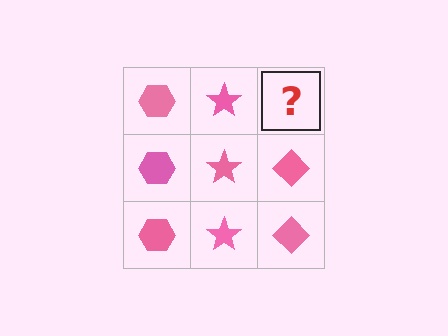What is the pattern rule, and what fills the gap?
The rule is that each column has a consistent shape. The gap should be filled with a pink diamond.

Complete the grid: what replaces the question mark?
The question mark should be replaced with a pink diamond.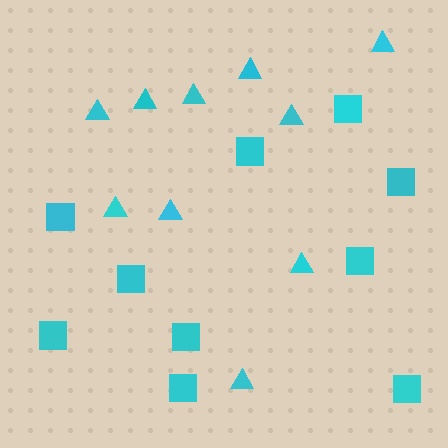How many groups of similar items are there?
There are 2 groups: one group of squares (10) and one group of triangles (10).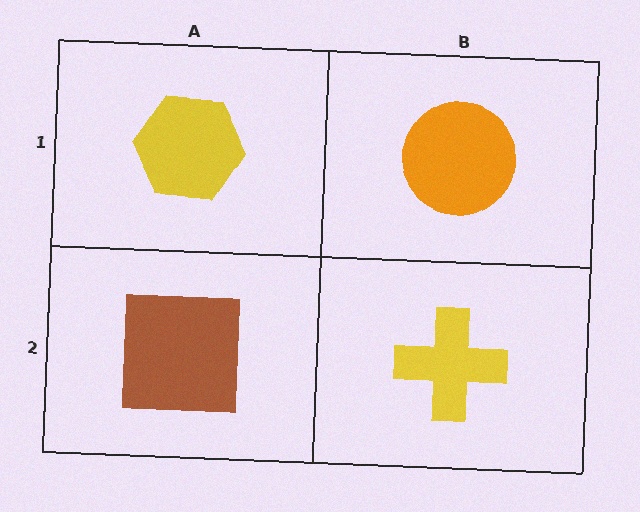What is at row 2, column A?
A brown square.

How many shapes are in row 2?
2 shapes.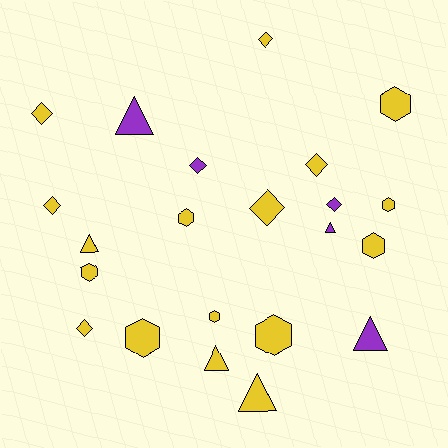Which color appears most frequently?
Yellow, with 17 objects.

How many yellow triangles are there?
There are 3 yellow triangles.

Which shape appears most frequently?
Hexagon, with 8 objects.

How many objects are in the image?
There are 22 objects.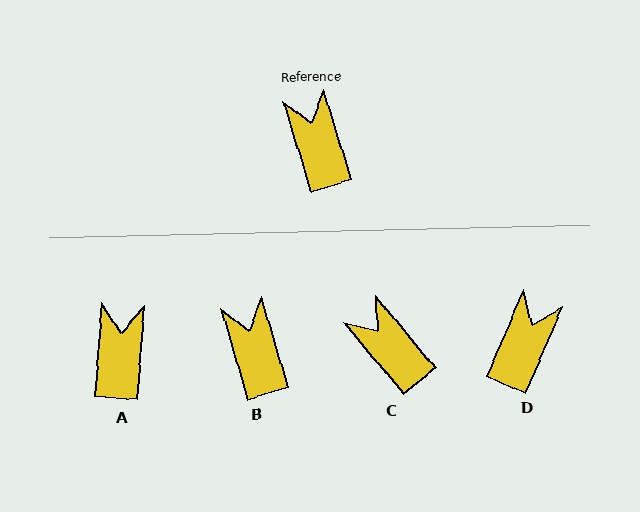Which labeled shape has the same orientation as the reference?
B.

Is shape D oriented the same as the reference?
No, it is off by about 41 degrees.